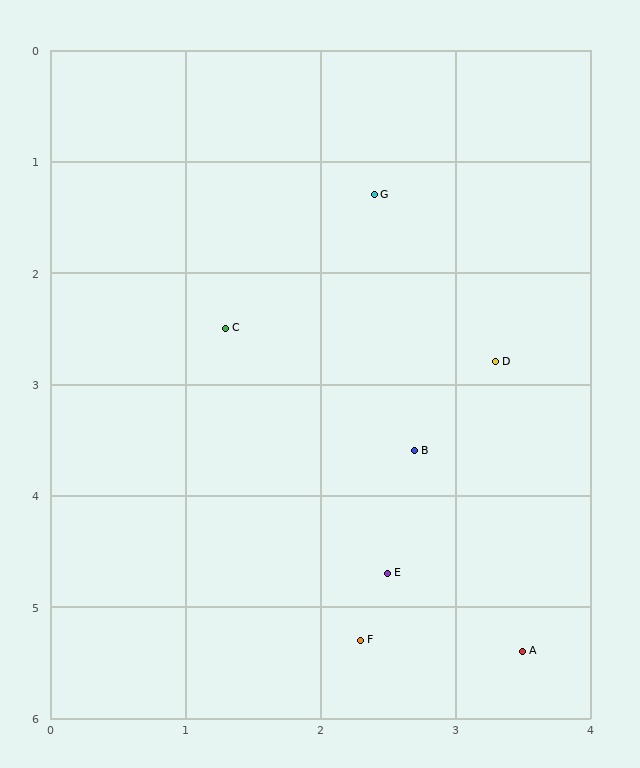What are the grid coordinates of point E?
Point E is at approximately (2.5, 4.7).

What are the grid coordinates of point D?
Point D is at approximately (3.3, 2.8).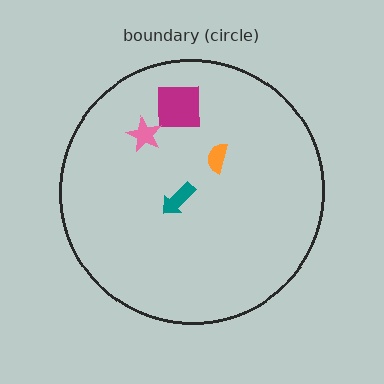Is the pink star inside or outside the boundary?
Inside.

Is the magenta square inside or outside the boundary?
Inside.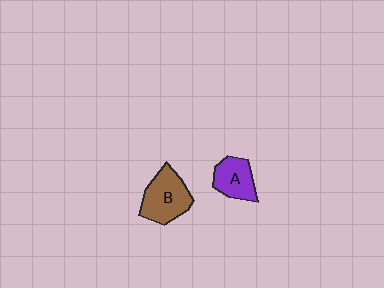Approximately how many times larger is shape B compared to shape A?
Approximately 1.4 times.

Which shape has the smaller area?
Shape A (purple).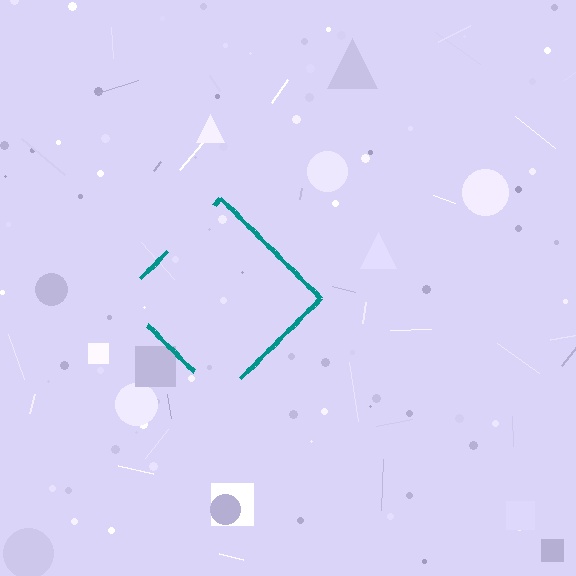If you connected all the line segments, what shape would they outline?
They would outline a diamond.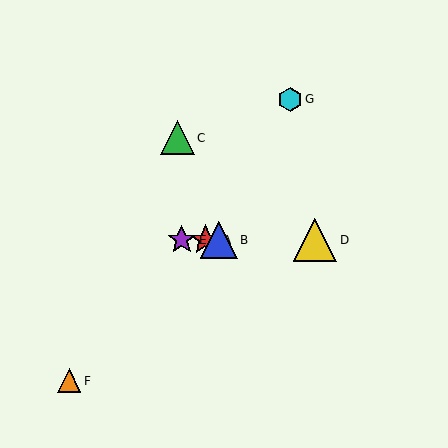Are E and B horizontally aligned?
Yes, both are at y≈240.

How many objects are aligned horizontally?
4 objects (A, B, D, E) are aligned horizontally.